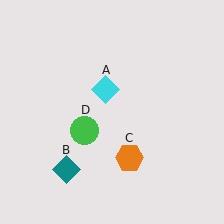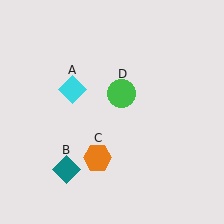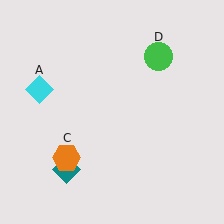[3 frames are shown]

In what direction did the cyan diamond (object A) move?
The cyan diamond (object A) moved left.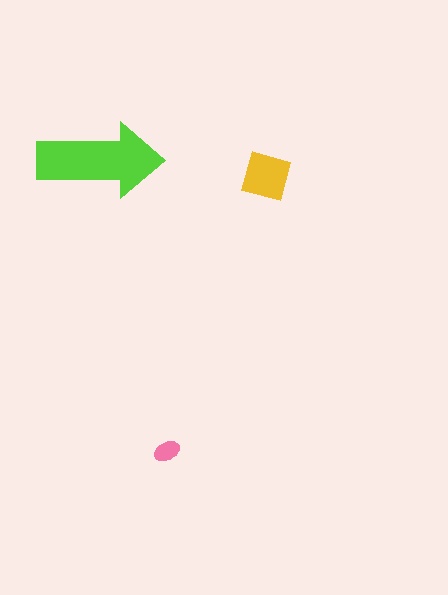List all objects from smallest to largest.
The pink ellipse, the yellow square, the lime arrow.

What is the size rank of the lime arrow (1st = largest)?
1st.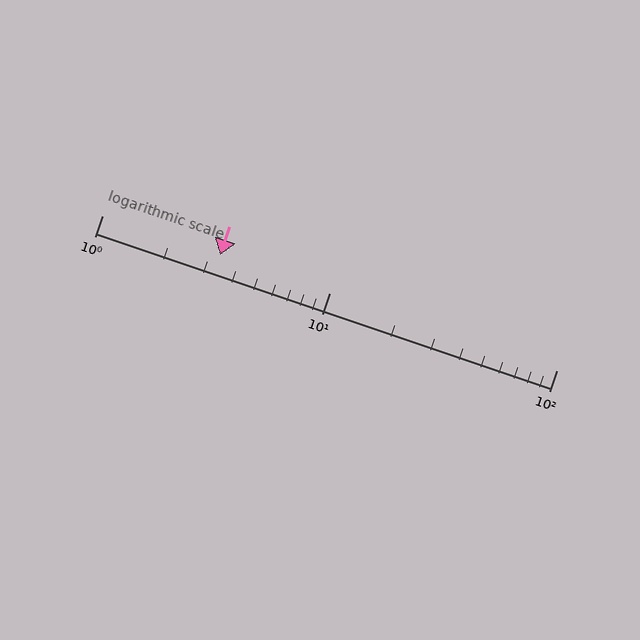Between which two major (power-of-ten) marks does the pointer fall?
The pointer is between 1 and 10.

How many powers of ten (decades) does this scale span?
The scale spans 2 decades, from 1 to 100.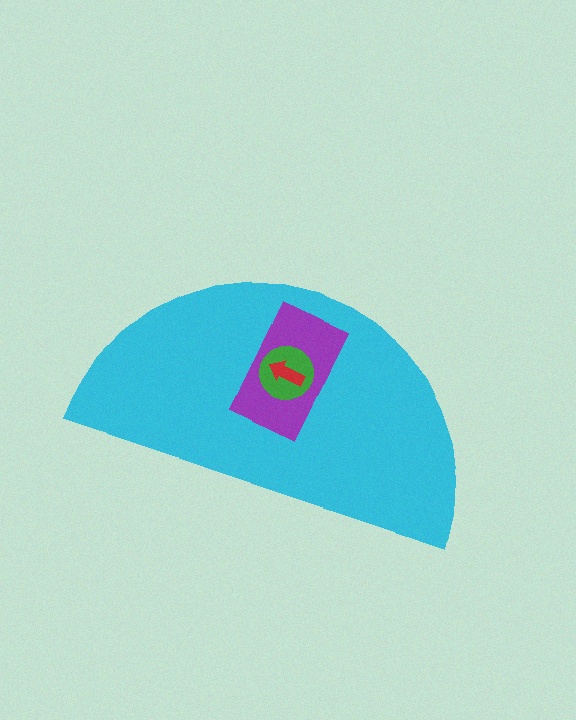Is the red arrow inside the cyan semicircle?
Yes.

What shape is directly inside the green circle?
The red arrow.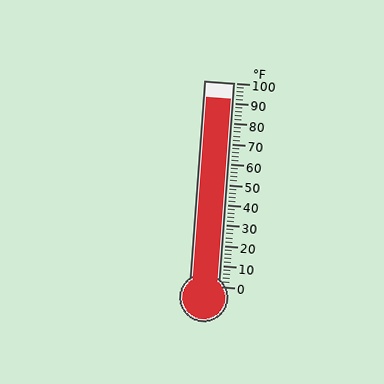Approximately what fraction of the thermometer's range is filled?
The thermometer is filled to approximately 90% of its range.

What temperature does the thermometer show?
The thermometer shows approximately 92°F.